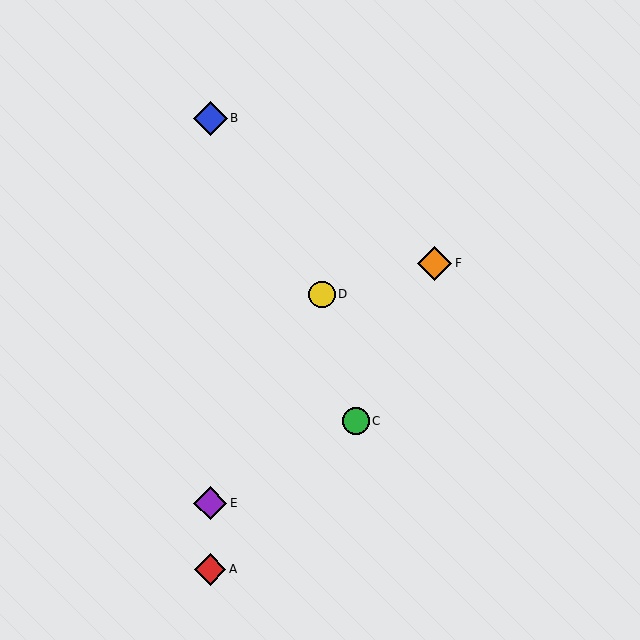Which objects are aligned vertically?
Objects A, B, E are aligned vertically.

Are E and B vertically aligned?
Yes, both are at x≈210.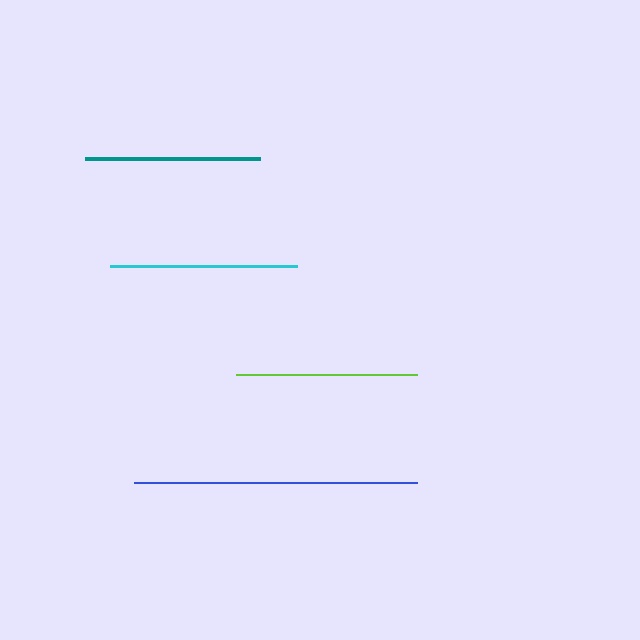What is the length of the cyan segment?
The cyan segment is approximately 187 pixels long.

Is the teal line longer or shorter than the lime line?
The lime line is longer than the teal line.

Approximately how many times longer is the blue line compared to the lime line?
The blue line is approximately 1.6 times the length of the lime line.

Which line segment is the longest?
The blue line is the longest at approximately 282 pixels.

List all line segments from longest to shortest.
From longest to shortest: blue, cyan, lime, teal.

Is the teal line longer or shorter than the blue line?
The blue line is longer than the teal line.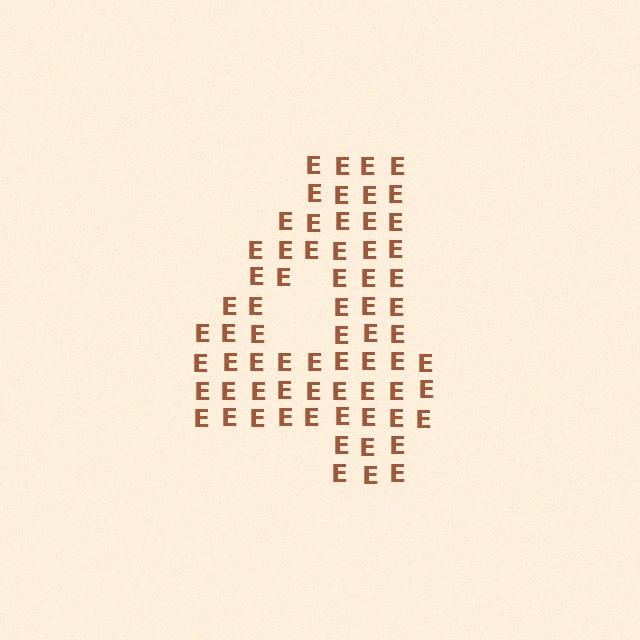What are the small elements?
The small elements are letter E's.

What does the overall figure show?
The overall figure shows the digit 4.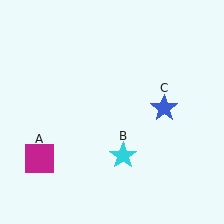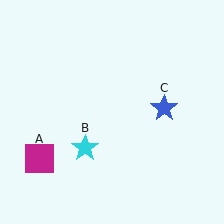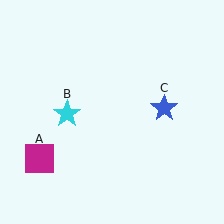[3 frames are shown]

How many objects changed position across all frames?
1 object changed position: cyan star (object B).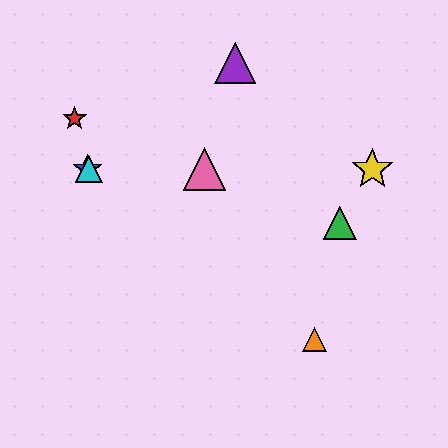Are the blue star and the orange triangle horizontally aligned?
No, the blue star is at y≈169 and the orange triangle is at y≈339.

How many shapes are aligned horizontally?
4 shapes (the blue star, the yellow star, the cyan triangle, the pink triangle) are aligned horizontally.